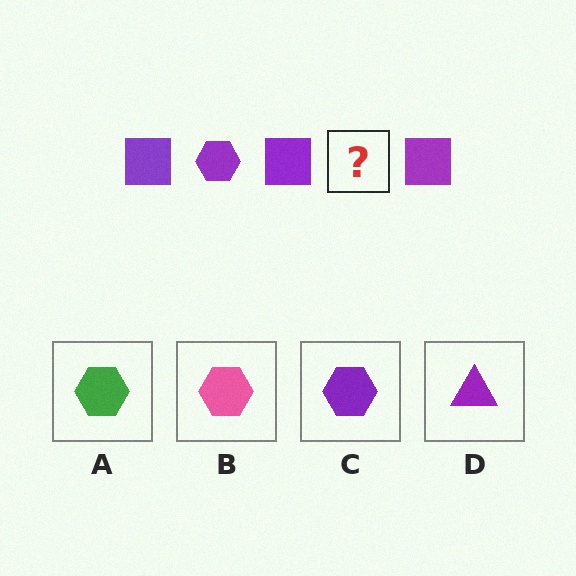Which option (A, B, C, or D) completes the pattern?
C.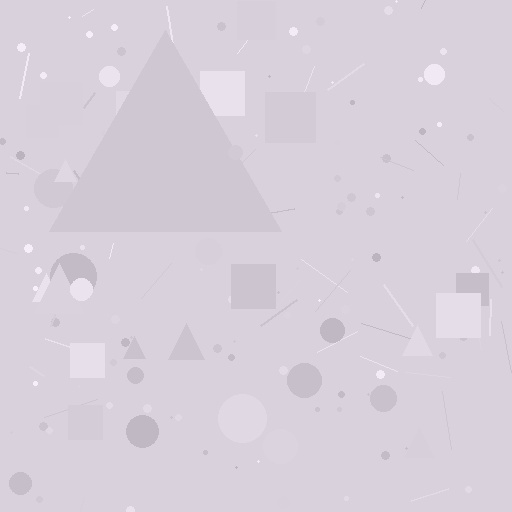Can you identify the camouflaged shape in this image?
The camouflaged shape is a triangle.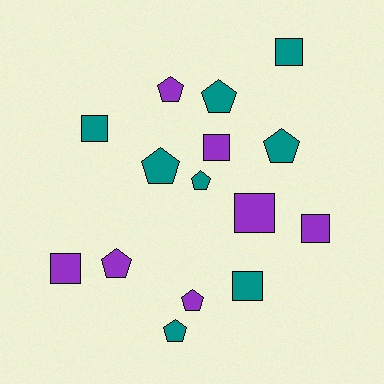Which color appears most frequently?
Teal, with 8 objects.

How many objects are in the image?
There are 15 objects.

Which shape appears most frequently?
Pentagon, with 8 objects.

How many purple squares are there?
There are 4 purple squares.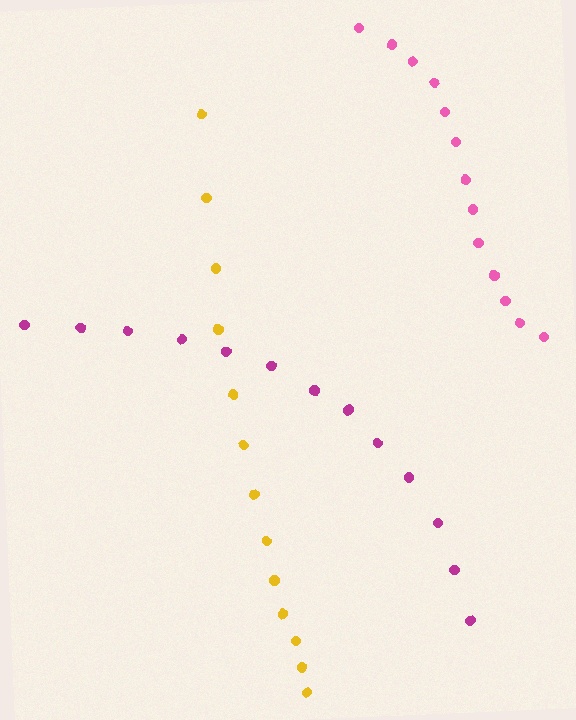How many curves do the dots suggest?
There are 3 distinct paths.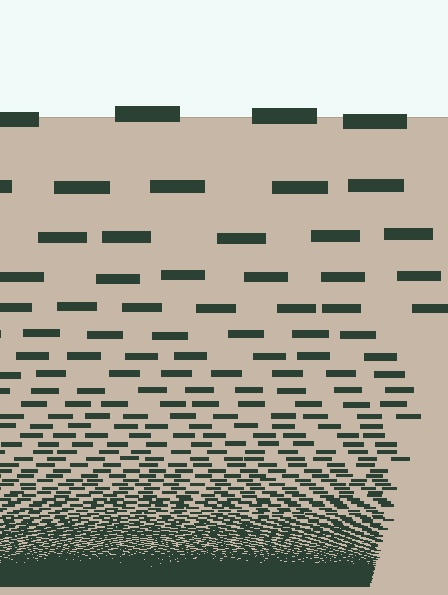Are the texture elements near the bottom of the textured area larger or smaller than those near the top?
Smaller. The gradient is inverted — elements near the bottom are smaller and denser.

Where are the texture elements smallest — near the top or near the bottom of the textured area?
Near the bottom.